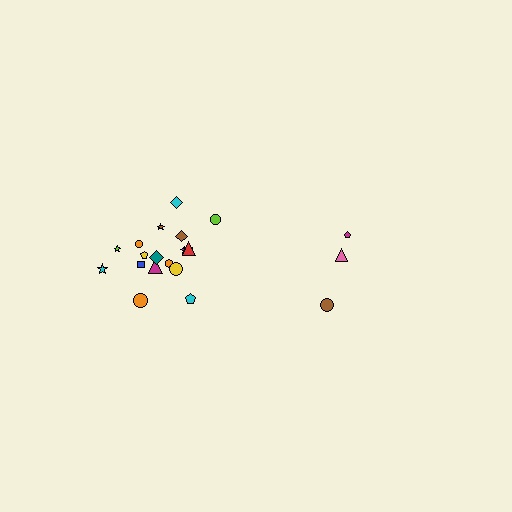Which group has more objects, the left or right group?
The left group.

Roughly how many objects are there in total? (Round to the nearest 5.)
Roughly 20 objects in total.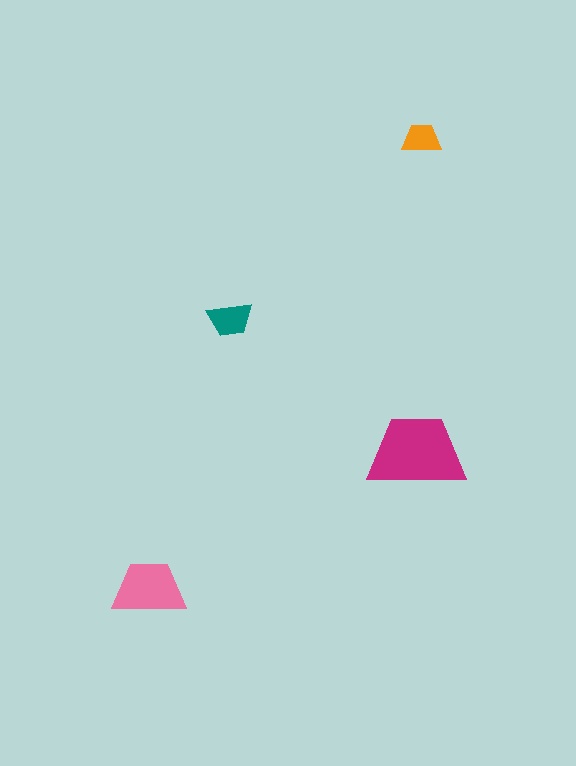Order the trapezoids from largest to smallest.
the magenta one, the pink one, the teal one, the orange one.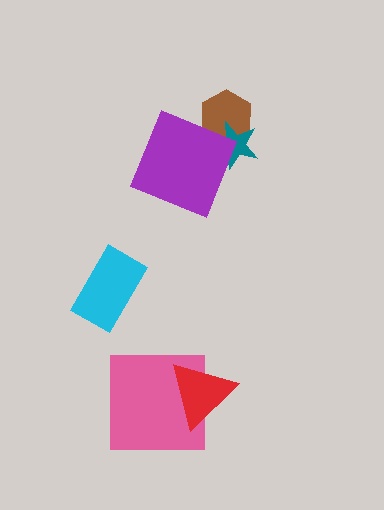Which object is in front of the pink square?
The red triangle is in front of the pink square.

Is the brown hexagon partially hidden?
Yes, it is partially covered by another shape.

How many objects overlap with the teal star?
2 objects overlap with the teal star.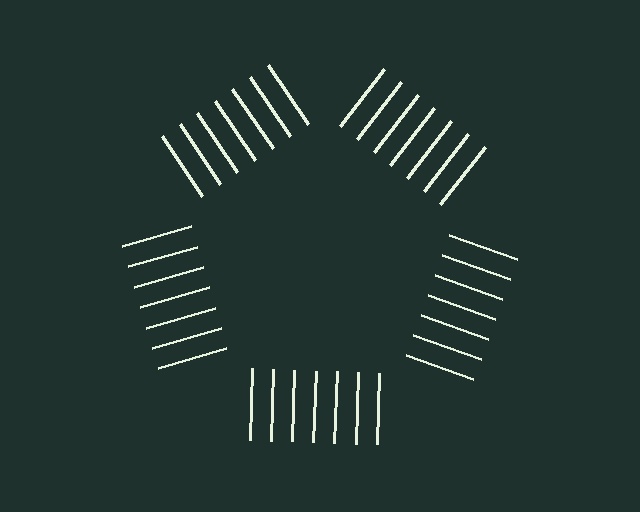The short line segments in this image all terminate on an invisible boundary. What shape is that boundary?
An illusory pentagon — the line segments terminate on its edges but no continuous stroke is drawn.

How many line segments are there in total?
35 — 7 along each of the 5 edges.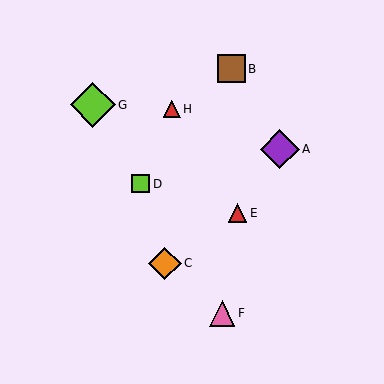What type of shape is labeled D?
Shape D is a lime square.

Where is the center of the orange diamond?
The center of the orange diamond is at (165, 263).